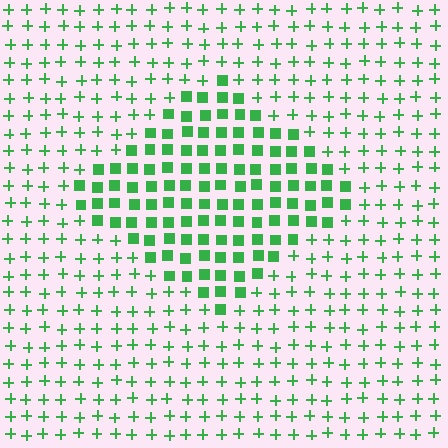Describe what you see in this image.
The image is filled with small green elements arranged in a uniform grid. A diamond-shaped region contains squares, while the surrounding area contains plus signs. The boundary is defined purely by the change in element shape.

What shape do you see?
I see a diamond.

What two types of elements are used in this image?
The image uses squares inside the diamond region and plus signs outside it.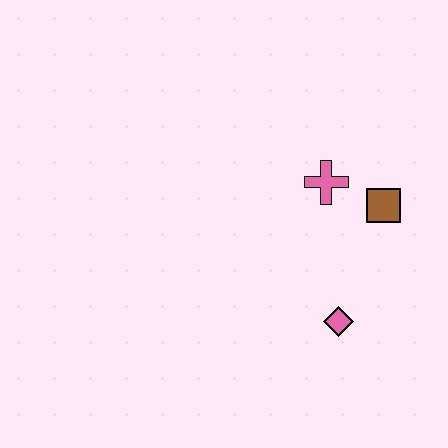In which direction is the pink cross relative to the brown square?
The pink cross is to the left of the brown square.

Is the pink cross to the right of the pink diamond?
No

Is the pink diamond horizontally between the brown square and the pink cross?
Yes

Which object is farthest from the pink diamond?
The pink cross is farthest from the pink diamond.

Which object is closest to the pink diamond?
The brown square is closest to the pink diamond.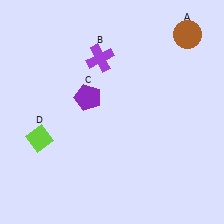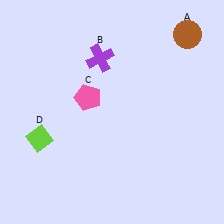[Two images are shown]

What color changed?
The pentagon (C) changed from purple in Image 1 to pink in Image 2.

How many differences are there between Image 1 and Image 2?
There is 1 difference between the two images.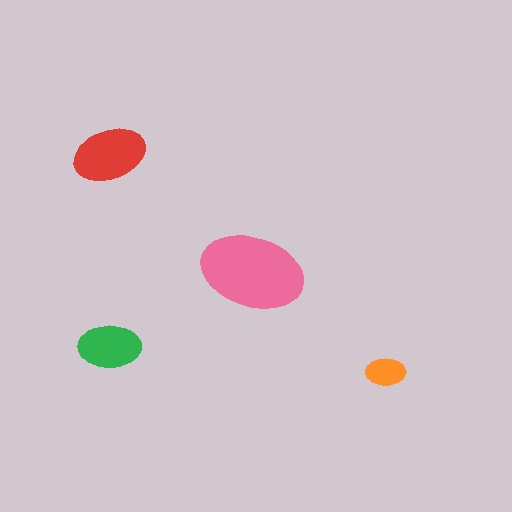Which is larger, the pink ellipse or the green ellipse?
The pink one.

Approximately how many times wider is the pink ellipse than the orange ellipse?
About 2.5 times wider.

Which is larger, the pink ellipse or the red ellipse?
The pink one.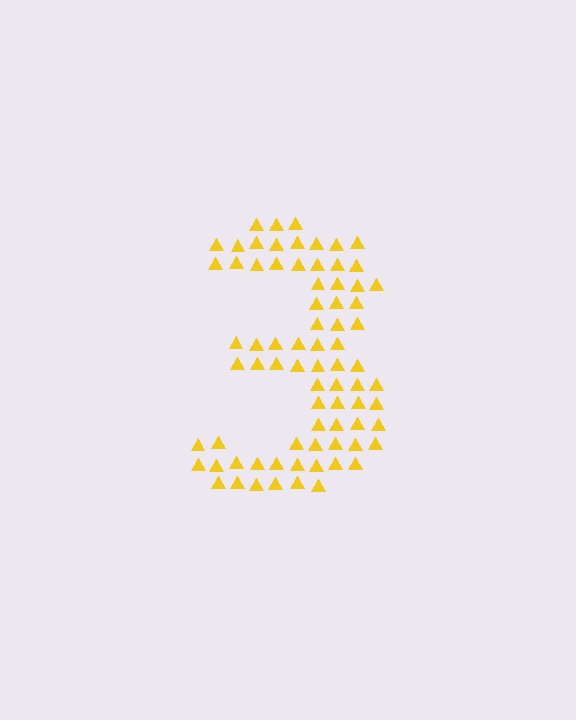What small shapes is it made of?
It is made of small triangles.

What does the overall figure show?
The overall figure shows the digit 3.